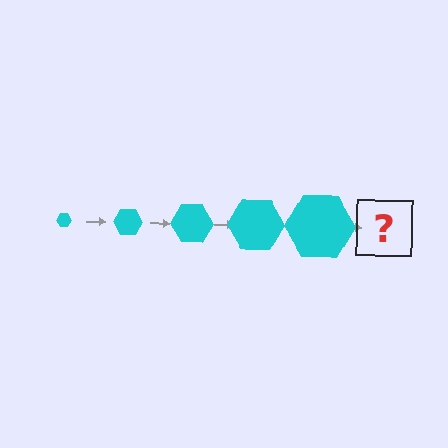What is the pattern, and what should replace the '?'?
The pattern is that the hexagon gets progressively larger each step. The '?' should be a cyan hexagon, larger than the previous one.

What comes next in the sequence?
The next element should be a cyan hexagon, larger than the previous one.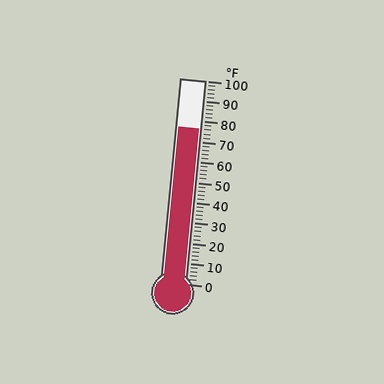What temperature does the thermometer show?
The thermometer shows approximately 76°F.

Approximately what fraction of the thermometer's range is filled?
The thermometer is filled to approximately 75% of its range.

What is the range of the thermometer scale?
The thermometer scale ranges from 0°F to 100°F.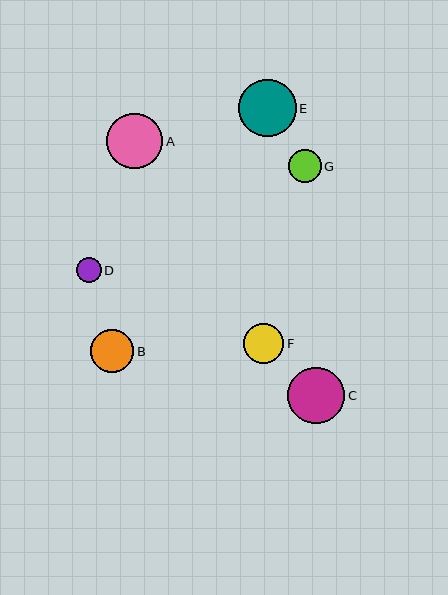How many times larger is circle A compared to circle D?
Circle A is approximately 2.3 times the size of circle D.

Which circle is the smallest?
Circle D is the smallest with a size of approximately 24 pixels.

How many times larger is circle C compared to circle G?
Circle C is approximately 1.7 times the size of circle G.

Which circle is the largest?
Circle E is the largest with a size of approximately 58 pixels.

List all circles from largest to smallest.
From largest to smallest: E, C, A, B, F, G, D.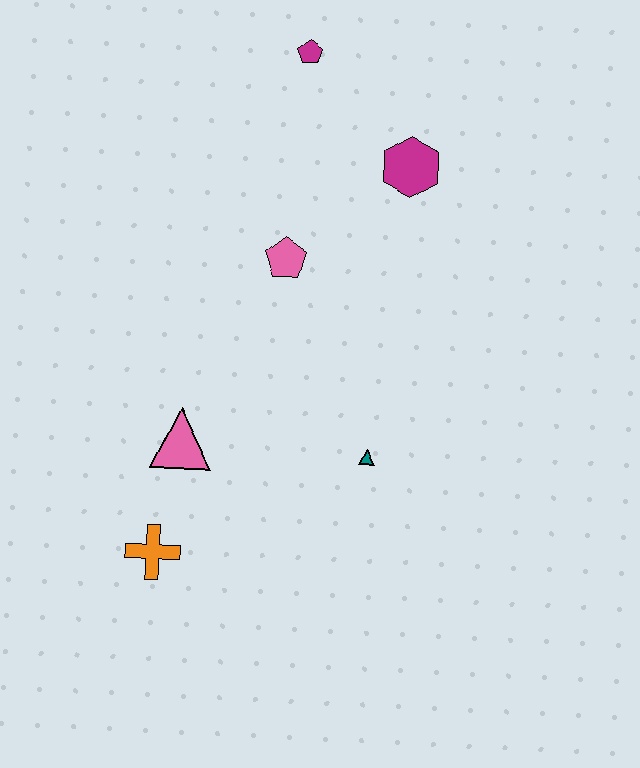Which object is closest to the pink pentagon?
The magenta hexagon is closest to the pink pentagon.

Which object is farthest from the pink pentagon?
The orange cross is farthest from the pink pentagon.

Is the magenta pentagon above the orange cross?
Yes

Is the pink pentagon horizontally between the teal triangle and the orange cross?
Yes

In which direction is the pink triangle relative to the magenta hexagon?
The pink triangle is below the magenta hexagon.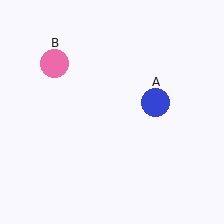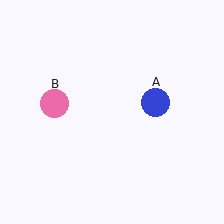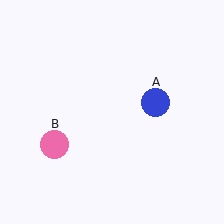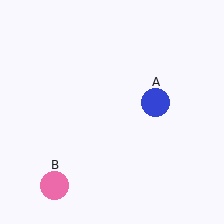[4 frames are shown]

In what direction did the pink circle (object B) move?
The pink circle (object B) moved down.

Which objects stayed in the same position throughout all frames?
Blue circle (object A) remained stationary.